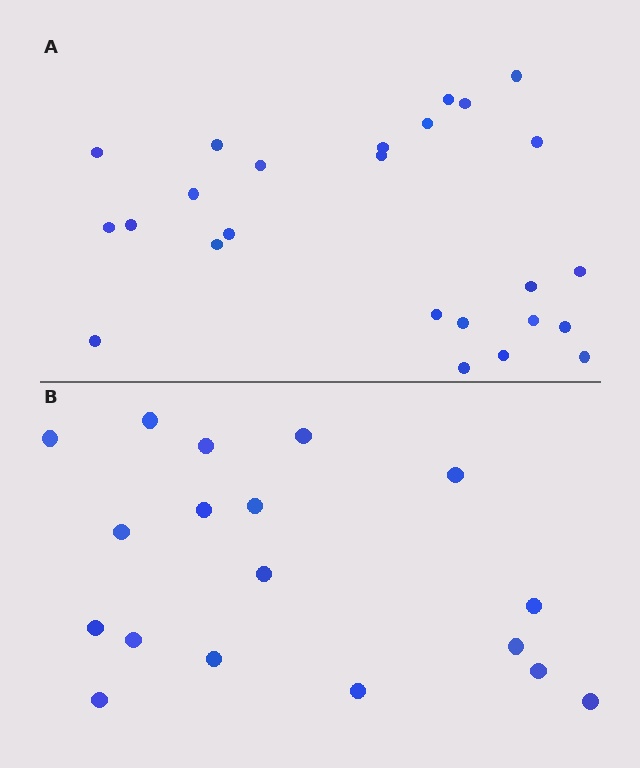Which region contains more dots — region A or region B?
Region A (the top region) has more dots.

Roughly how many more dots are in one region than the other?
Region A has roughly 8 or so more dots than region B.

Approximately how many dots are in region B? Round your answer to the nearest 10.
About 20 dots. (The exact count is 18, which rounds to 20.)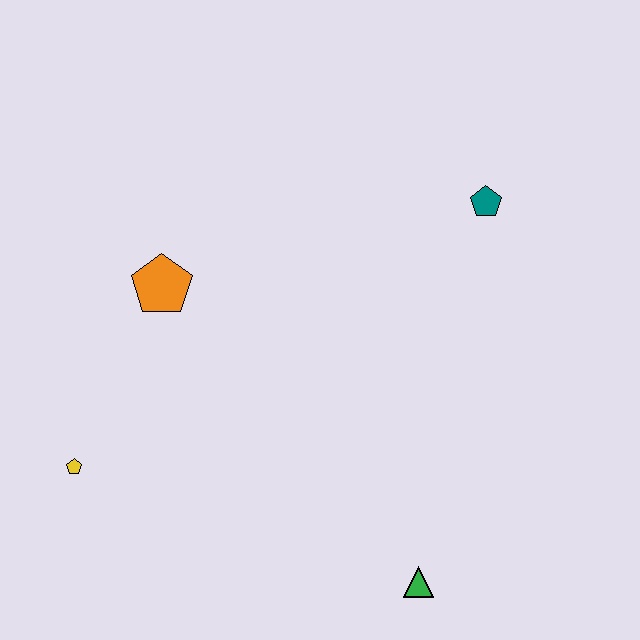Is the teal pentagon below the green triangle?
No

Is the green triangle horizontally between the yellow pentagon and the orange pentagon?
No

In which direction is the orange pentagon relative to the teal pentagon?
The orange pentagon is to the left of the teal pentagon.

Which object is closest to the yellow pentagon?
The orange pentagon is closest to the yellow pentagon.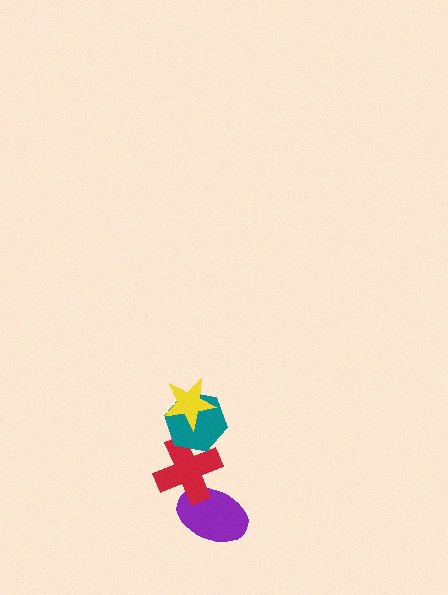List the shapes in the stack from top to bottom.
From top to bottom: the yellow star, the teal hexagon, the red cross, the purple ellipse.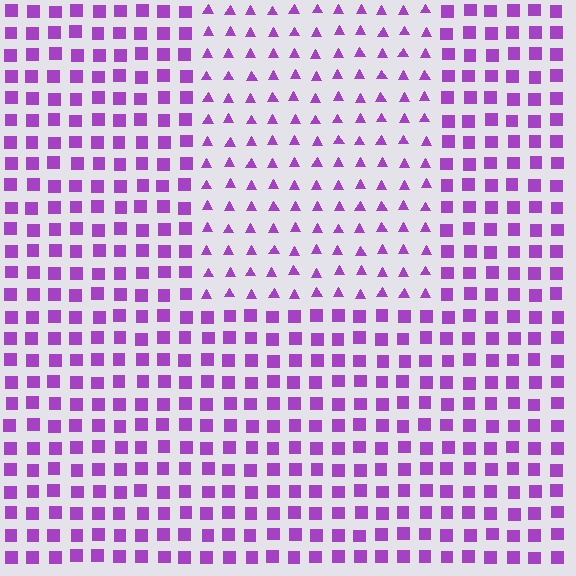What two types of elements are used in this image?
The image uses triangles inside the rectangle region and squares outside it.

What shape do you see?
I see a rectangle.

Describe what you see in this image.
The image is filled with small purple elements arranged in a uniform grid. A rectangle-shaped region contains triangles, while the surrounding area contains squares. The boundary is defined purely by the change in element shape.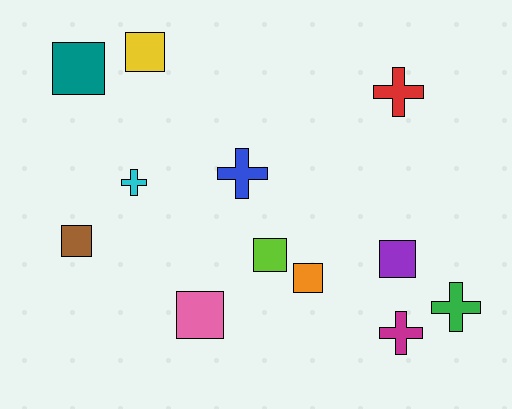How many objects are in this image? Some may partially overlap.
There are 12 objects.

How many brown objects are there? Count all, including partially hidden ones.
There is 1 brown object.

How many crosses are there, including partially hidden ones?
There are 5 crosses.